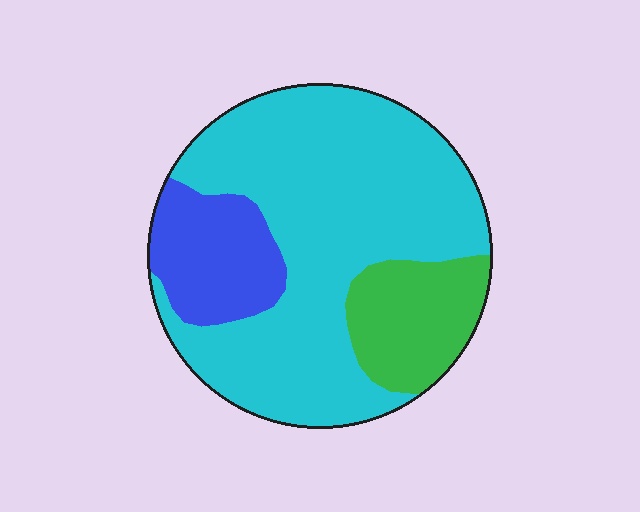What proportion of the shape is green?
Green covers about 15% of the shape.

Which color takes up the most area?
Cyan, at roughly 65%.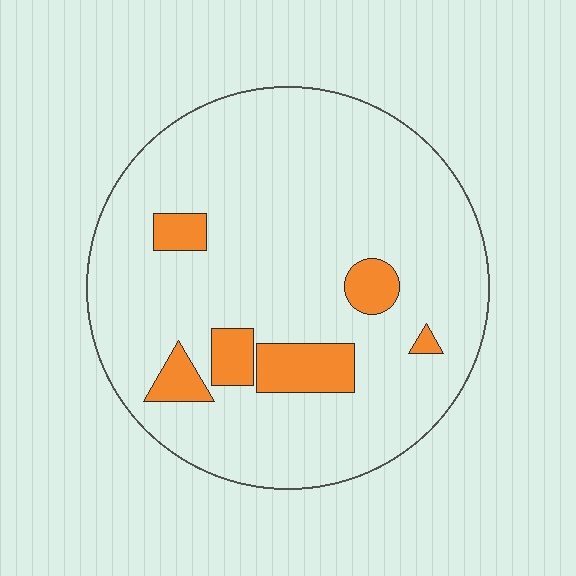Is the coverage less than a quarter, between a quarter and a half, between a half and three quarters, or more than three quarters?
Less than a quarter.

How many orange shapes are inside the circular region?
6.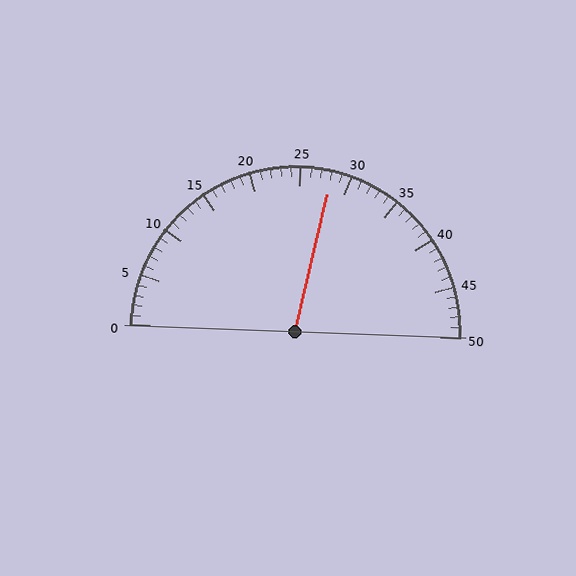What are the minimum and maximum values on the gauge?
The gauge ranges from 0 to 50.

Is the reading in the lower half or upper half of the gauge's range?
The reading is in the upper half of the range (0 to 50).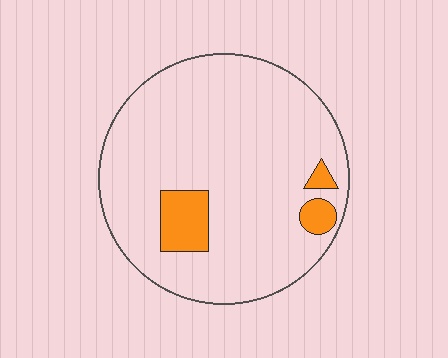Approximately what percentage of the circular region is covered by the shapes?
Approximately 10%.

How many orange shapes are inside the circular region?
3.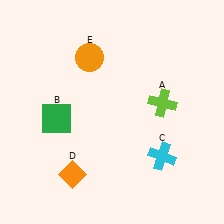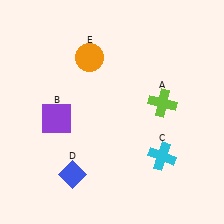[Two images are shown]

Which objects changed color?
B changed from green to purple. D changed from orange to blue.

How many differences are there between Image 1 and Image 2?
There are 2 differences between the two images.